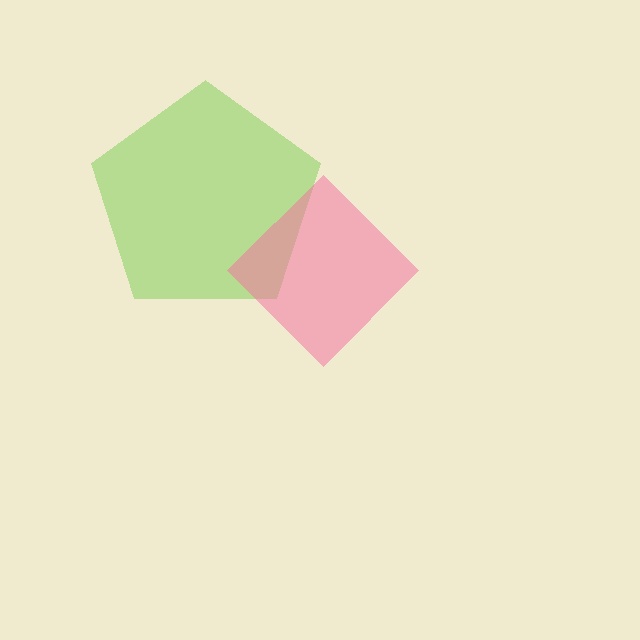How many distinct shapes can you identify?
There are 2 distinct shapes: a lime pentagon, a pink diamond.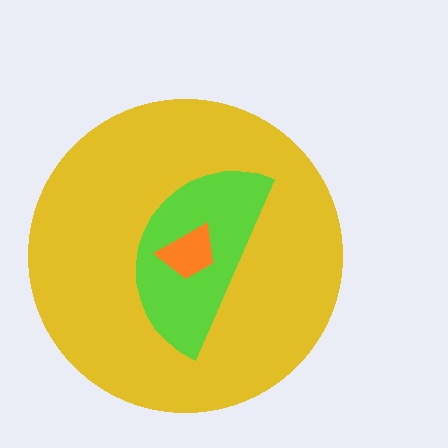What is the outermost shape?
The yellow circle.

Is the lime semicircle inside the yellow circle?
Yes.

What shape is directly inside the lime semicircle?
The orange trapezoid.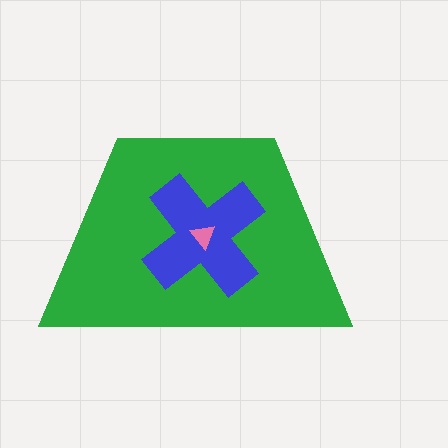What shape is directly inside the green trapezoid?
The blue cross.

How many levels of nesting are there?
3.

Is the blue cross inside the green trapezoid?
Yes.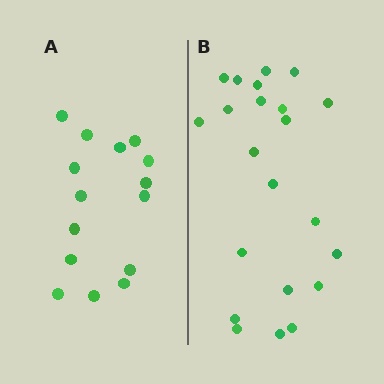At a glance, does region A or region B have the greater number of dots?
Region B (the right region) has more dots.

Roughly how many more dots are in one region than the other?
Region B has roughly 8 or so more dots than region A.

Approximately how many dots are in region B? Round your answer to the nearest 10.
About 20 dots. (The exact count is 22, which rounds to 20.)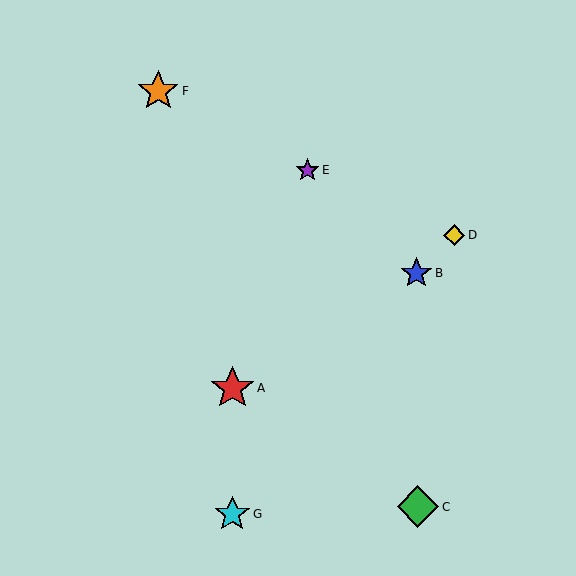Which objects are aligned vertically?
Objects A, G are aligned vertically.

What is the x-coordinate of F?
Object F is at x≈158.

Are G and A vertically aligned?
Yes, both are at x≈232.